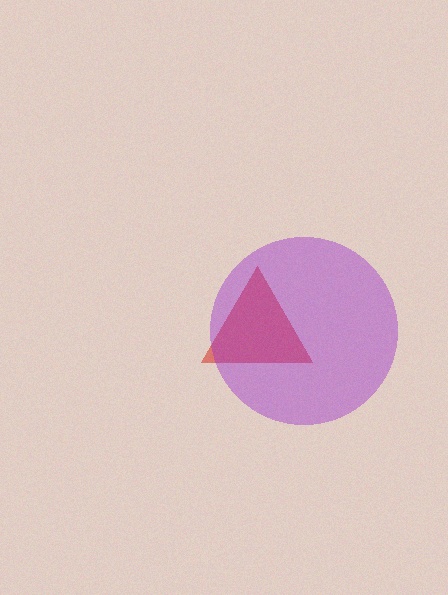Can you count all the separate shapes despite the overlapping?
Yes, there are 2 separate shapes.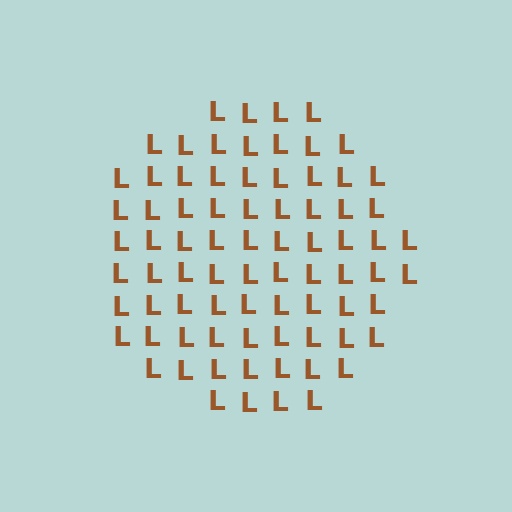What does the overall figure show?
The overall figure shows a circle.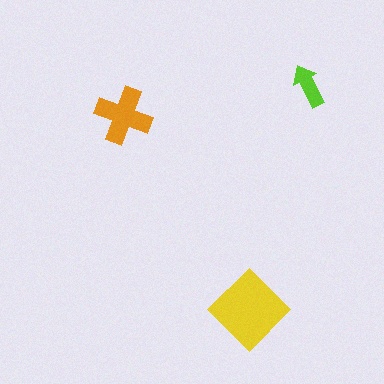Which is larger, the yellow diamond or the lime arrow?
The yellow diamond.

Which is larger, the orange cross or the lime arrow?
The orange cross.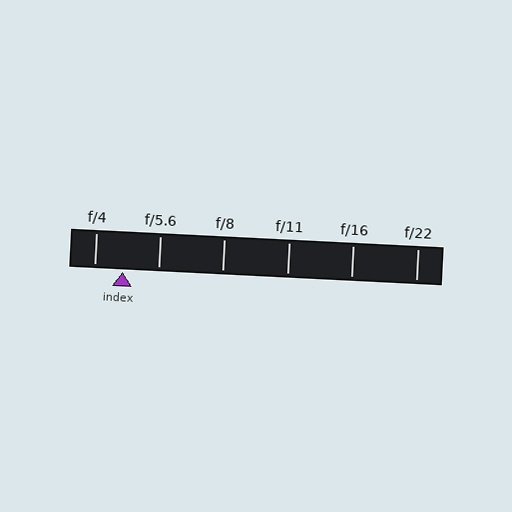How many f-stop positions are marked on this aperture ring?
There are 6 f-stop positions marked.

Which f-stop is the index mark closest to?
The index mark is closest to f/4.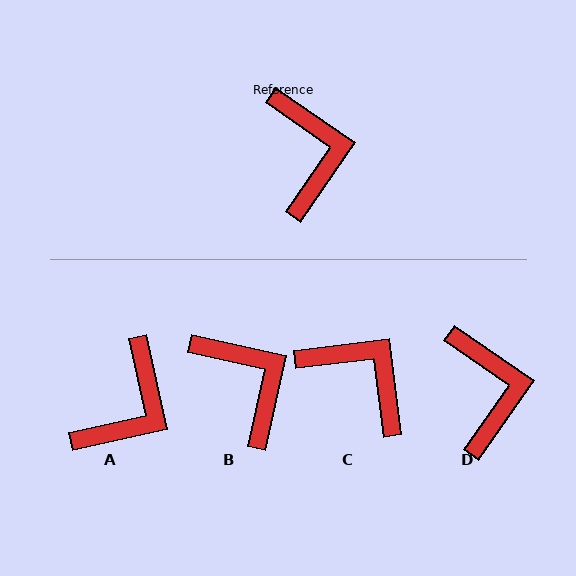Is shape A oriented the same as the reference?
No, it is off by about 43 degrees.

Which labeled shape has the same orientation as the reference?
D.